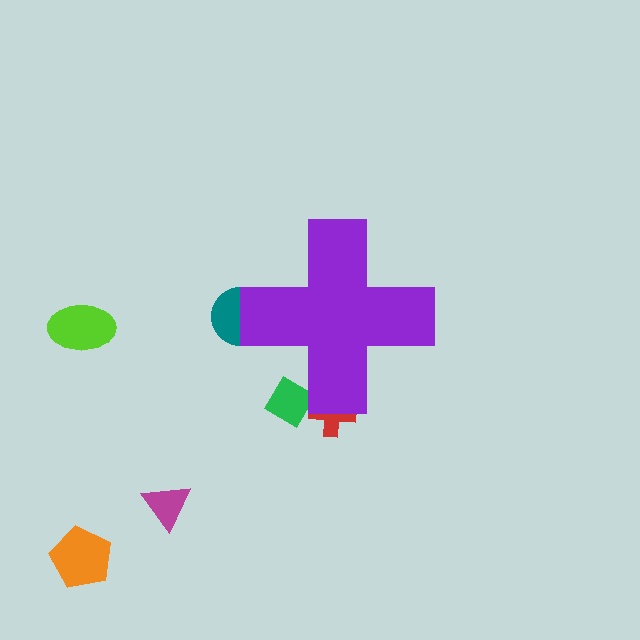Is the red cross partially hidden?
Yes, the red cross is partially hidden behind the purple cross.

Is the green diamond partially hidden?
Yes, the green diamond is partially hidden behind the purple cross.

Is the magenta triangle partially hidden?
No, the magenta triangle is fully visible.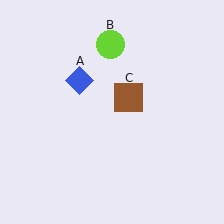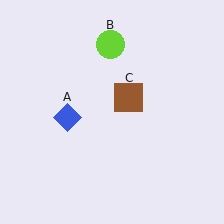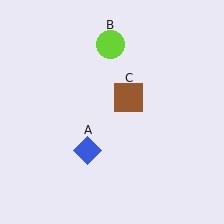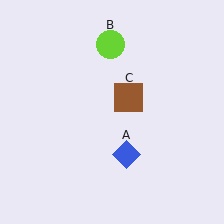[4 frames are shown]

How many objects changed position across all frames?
1 object changed position: blue diamond (object A).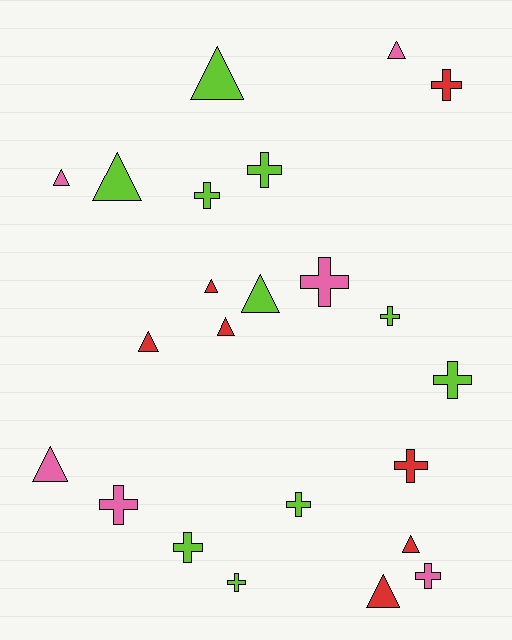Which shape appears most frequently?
Cross, with 12 objects.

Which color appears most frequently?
Lime, with 10 objects.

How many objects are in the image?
There are 23 objects.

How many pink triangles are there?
There are 3 pink triangles.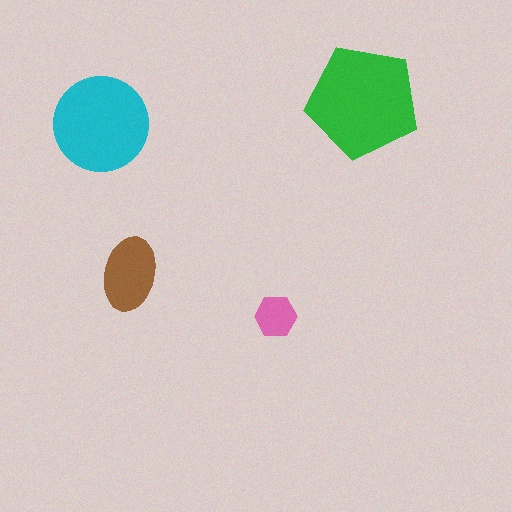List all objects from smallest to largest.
The pink hexagon, the brown ellipse, the cyan circle, the green pentagon.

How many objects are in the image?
There are 4 objects in the image.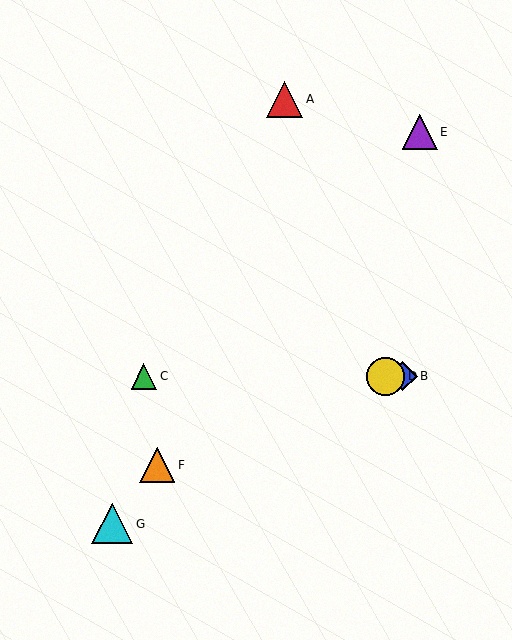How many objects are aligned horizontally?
3 objects (B, C, D) are aligned horizontally.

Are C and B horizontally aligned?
Yes, both are at y≈376.